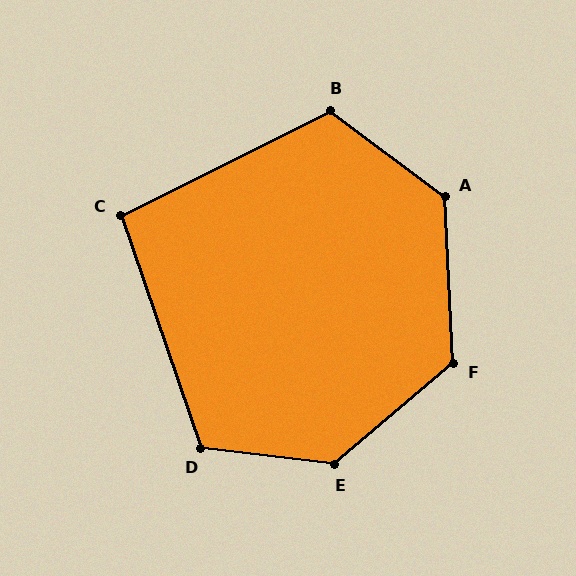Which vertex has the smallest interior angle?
C, at approximately 97 degrees.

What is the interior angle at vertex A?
Approximately 129 degrees (obtuse).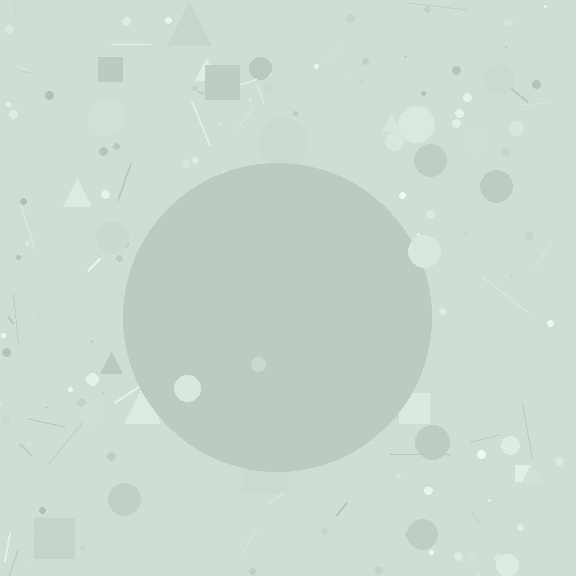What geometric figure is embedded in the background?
A circle is embedded in the background.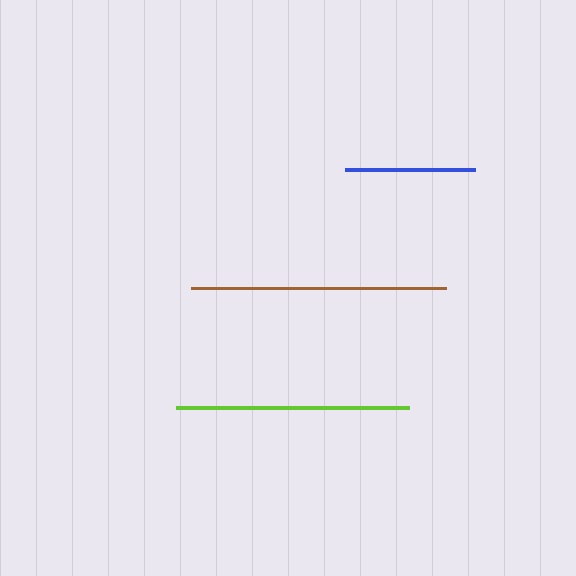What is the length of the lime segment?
The lime segment is approximately 232 pixels long.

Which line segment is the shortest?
The blue line is the shortest at approximately 130 pixels.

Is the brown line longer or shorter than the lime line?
The brown line is longer than the lime line.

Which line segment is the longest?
The brown line is the longest at approximately 254 pixels.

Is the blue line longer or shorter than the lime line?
The lime line is longer than the blue line.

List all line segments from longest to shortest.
From longest to shortest: brown, lime, blue.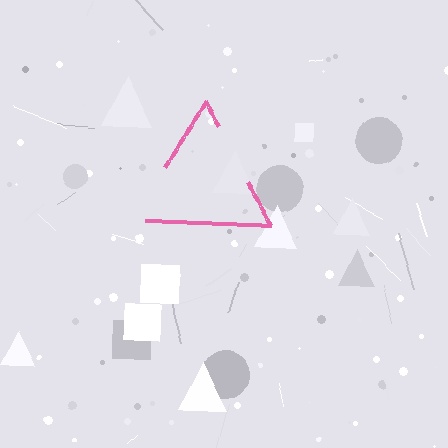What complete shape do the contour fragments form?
The contour fragments form a triangle.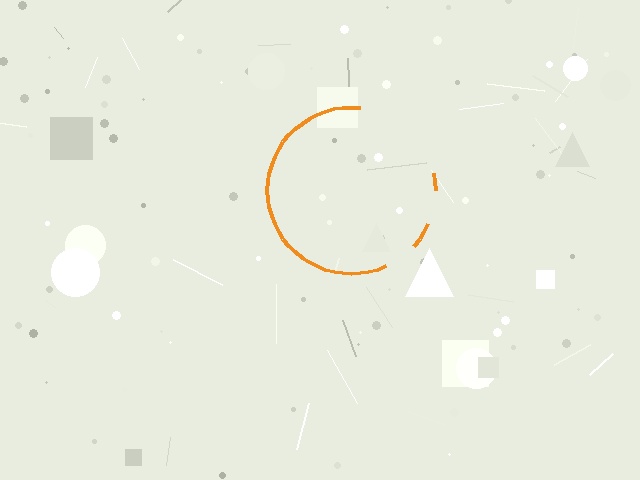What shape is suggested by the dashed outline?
The dashed outline suggests a circle.